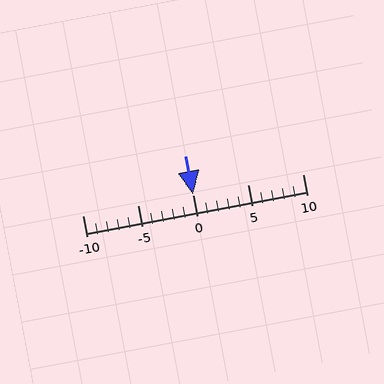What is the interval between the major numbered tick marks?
The major tick marks are spaced 5 units apart.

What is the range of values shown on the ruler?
The ruler shows values from -10 to 10.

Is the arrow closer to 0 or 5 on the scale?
The arrow is closer to 0.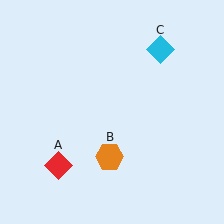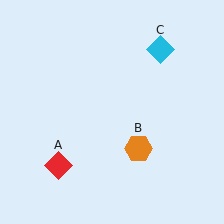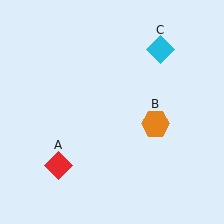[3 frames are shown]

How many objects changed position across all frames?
1 object changed position: orange hexagon (object B).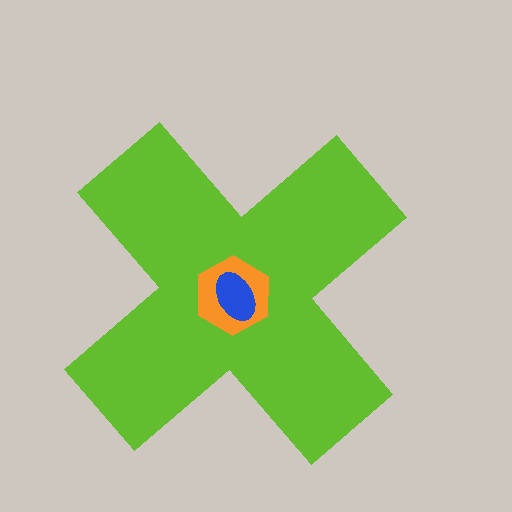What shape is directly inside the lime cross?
The orange hexagon.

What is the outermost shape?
The lime cross.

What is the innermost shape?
The blue ellipse.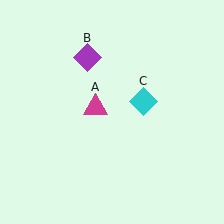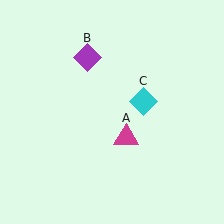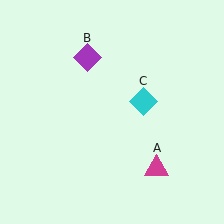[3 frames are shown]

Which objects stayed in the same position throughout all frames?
Purple diamond (object B) and cyan diamond (object C) remained stationary.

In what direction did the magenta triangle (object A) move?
The magenta triangle (object A) moved down and to the right.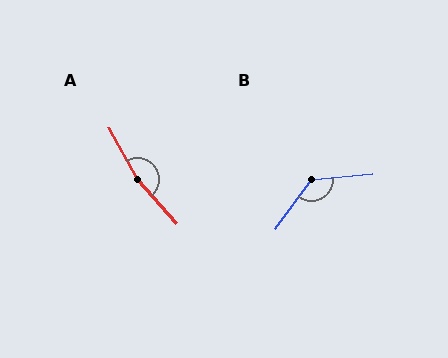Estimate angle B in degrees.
Approximately 130 degrees.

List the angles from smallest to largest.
B (130°), A (167°).